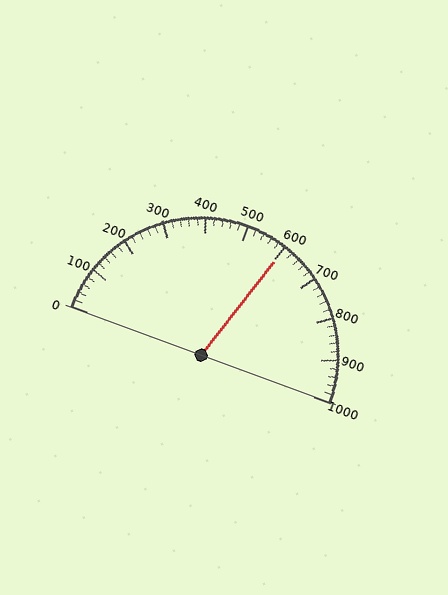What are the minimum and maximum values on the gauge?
The gauge ranges from 0 to 1000.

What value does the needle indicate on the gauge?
The needle indicates approximately 600.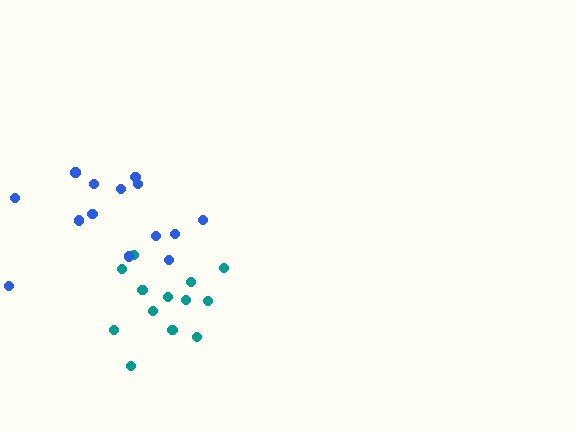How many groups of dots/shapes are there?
There are 2 groups.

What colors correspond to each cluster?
The clusters are colored: teal, blue.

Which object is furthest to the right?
The teal cluster is rightmost.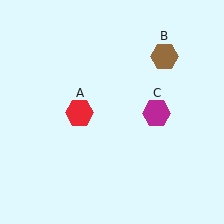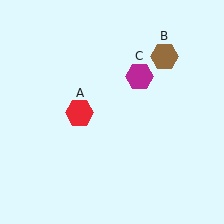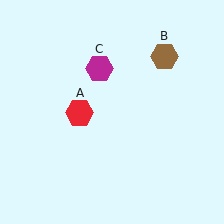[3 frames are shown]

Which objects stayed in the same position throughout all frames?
Red hexagon (object A) and brown hexagon (object B) remained stationary.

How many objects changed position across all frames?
1 object changed position: magenta hexagon (object C).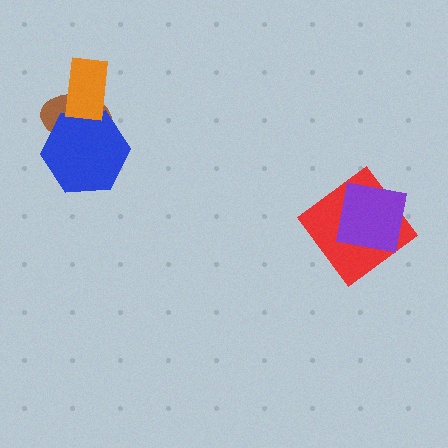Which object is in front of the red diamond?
The purple square is in front of the red diamond.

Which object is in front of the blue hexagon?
The orange rectangle is in front of the blue hexagon.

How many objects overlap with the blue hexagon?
2 objects overlap with the blue hexagon.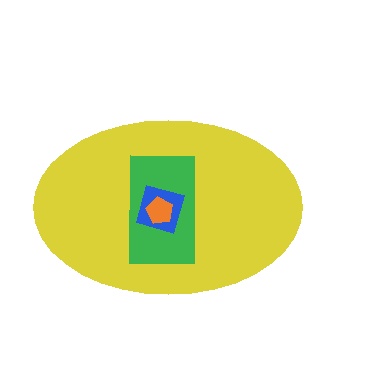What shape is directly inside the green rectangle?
The blue square.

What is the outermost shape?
The yellow ellipse.